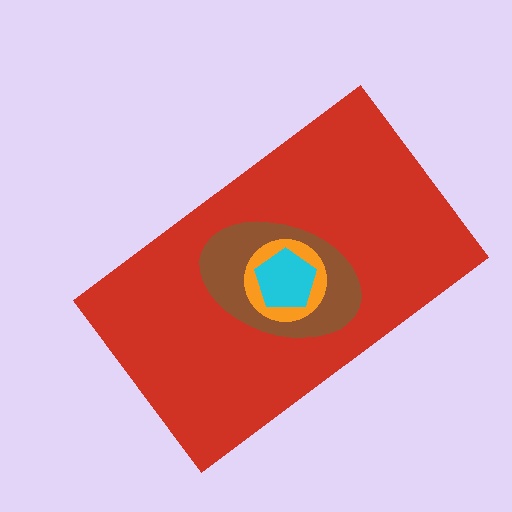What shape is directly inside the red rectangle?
The brown ellipse.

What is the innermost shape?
The cyan pentagon.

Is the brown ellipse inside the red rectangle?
Yes.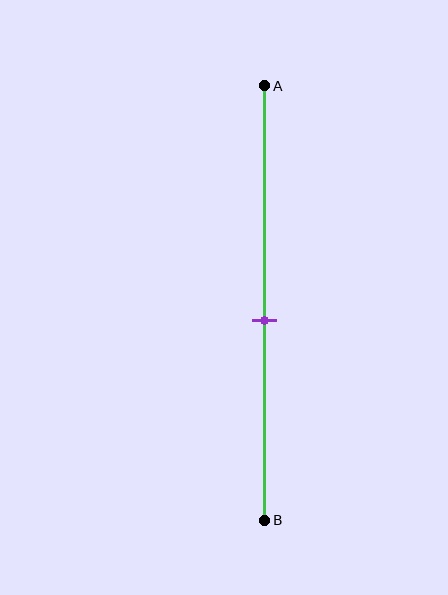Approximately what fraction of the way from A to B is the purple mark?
The purple mark is approximately 55% of the way from A to B.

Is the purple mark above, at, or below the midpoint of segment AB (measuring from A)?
The purple mark is below the midpoint of segment AB.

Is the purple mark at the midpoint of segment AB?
No, the mark is at about 55% from A, not at the 50% midpoint.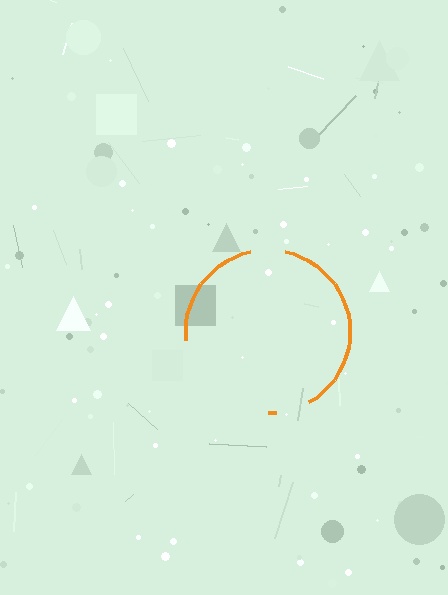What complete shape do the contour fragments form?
The contour fragments form a circle.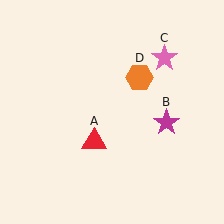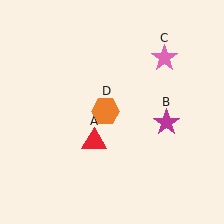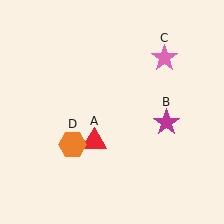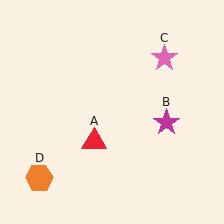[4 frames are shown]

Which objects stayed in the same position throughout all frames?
Red triangle (object A) and magenta star (object B) and pink star (object C) remained stationary.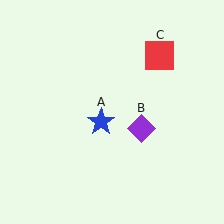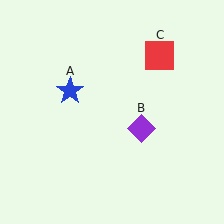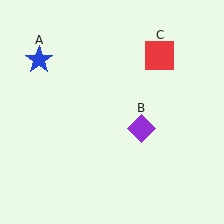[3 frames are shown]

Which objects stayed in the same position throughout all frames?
Purple diamond (object B) and red square (object C) remained stationary.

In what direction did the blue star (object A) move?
The blue star (object A) moved up and to the left.